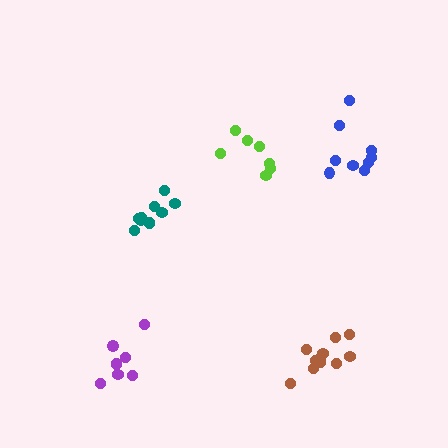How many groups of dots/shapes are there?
There are 5 groups.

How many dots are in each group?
Group 1: 9 dots, Group 2: 7 dots, Group 3: 12 dots, Group 4: 10 dots, Group 5: 8 dots (46 total).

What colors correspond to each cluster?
The clusters are colored: blue, lime, brown, teal, purple.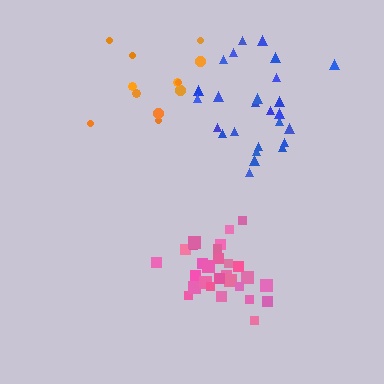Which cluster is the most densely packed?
Pink.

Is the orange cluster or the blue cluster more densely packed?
Blue.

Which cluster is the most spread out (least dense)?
Orange.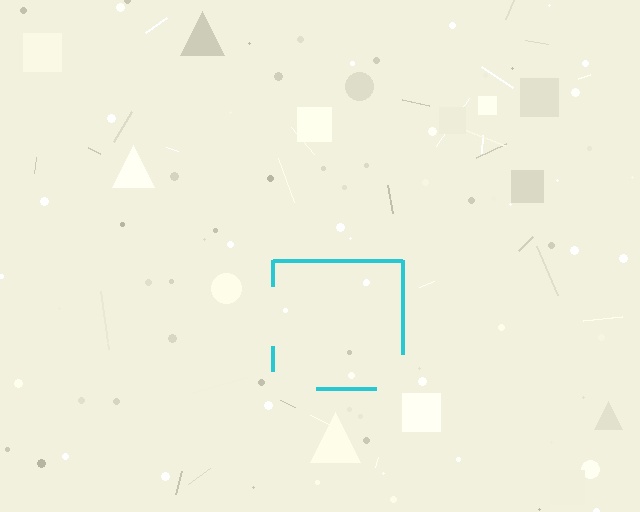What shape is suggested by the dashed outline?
The dashed outline suggests a square.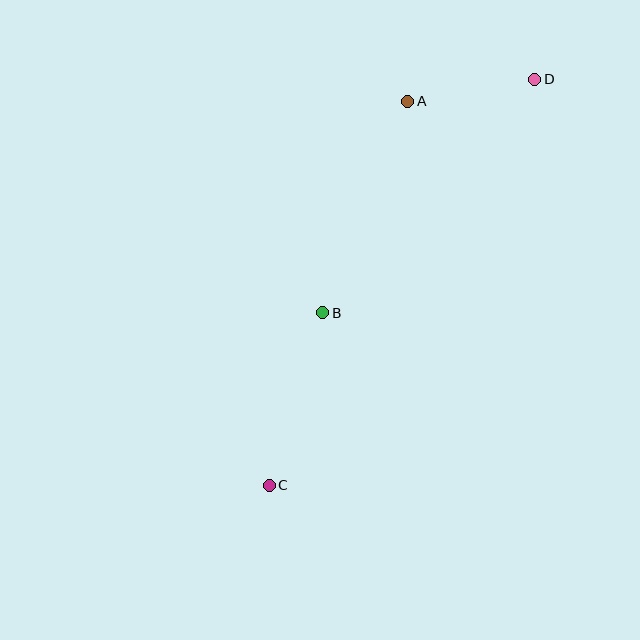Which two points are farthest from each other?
Points C and D are farthest from each other.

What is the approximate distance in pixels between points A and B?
The distance between A and B is approximately 228 pixels.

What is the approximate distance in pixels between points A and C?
The distance between A and C is approximately 408 pixels.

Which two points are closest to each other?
Points A and D are closest to each other.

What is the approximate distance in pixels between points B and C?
The distance between B and C is approximately 180 pixels.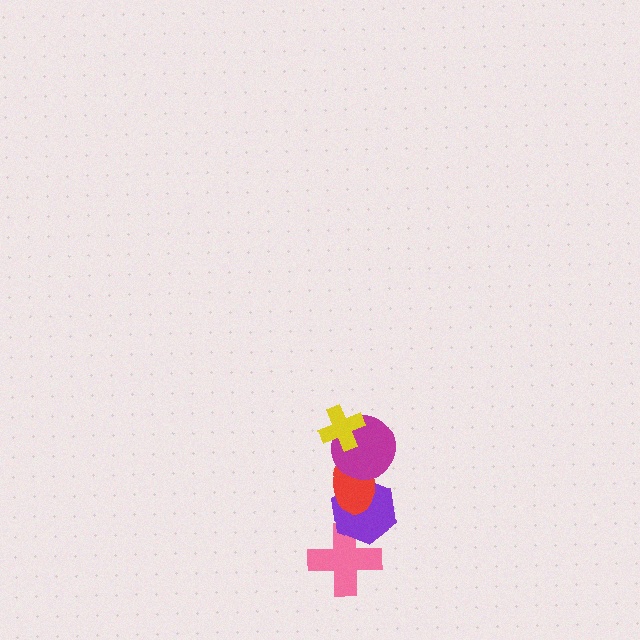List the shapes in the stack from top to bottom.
From top to bottom: the yellow cross, the magenta circle, the red ellipse, the purple hexagon, the pink cross.